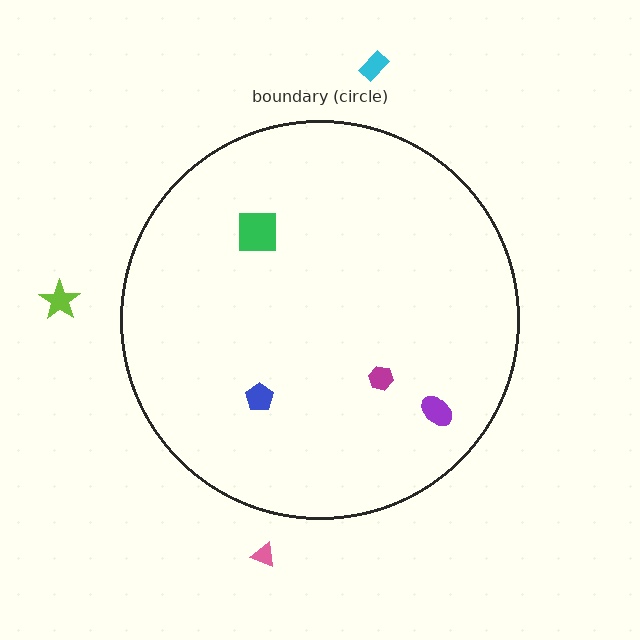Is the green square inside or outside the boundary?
Inside.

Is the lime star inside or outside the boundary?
Outside.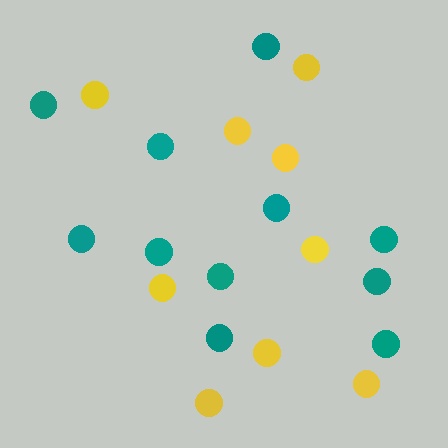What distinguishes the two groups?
There are 2 groups: one group of yellow circles (9) and one group of teal circles (11).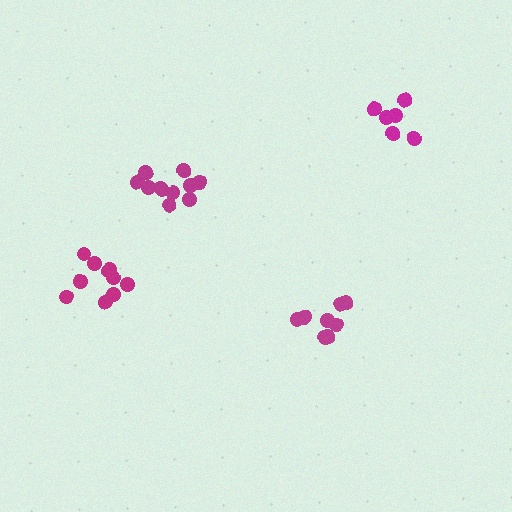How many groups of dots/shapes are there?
There are 4 groups.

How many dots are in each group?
Group 1: 11 dots, Group 2: 10 dots, Group 3: 8 dots, Group 4: 6 dots (35 total).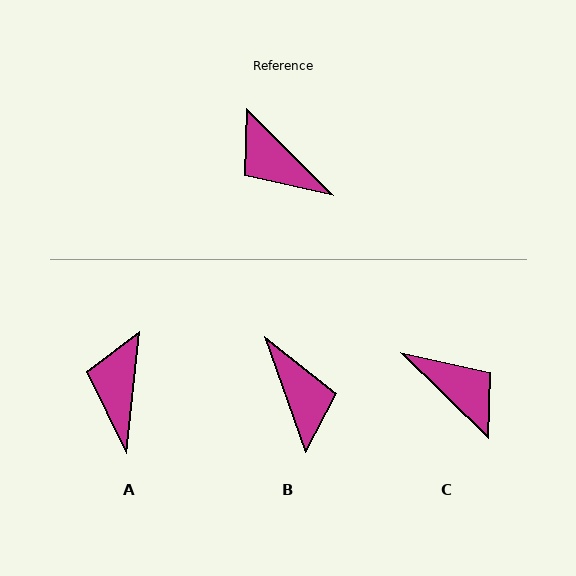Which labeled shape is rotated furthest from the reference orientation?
C, about 180 degrees away.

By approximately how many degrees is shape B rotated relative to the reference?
Approximately 154 degrees counter-clockwise.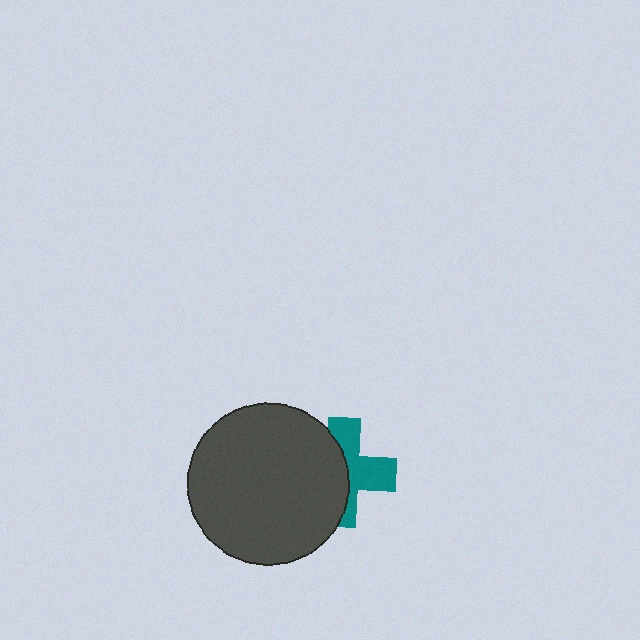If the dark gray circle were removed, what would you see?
You would see the complete teal cross.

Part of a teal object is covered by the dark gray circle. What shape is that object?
It is a cross.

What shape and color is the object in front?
The object in front is a dark gray circle.